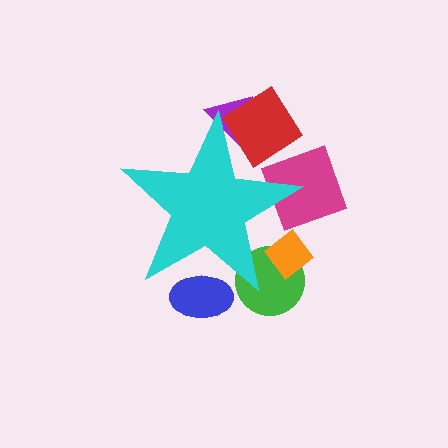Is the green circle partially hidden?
Yes, the green circle is partially hidden behind the cyan star.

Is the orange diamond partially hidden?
Yes, the orange diamond is partially hidden behind the cyan star.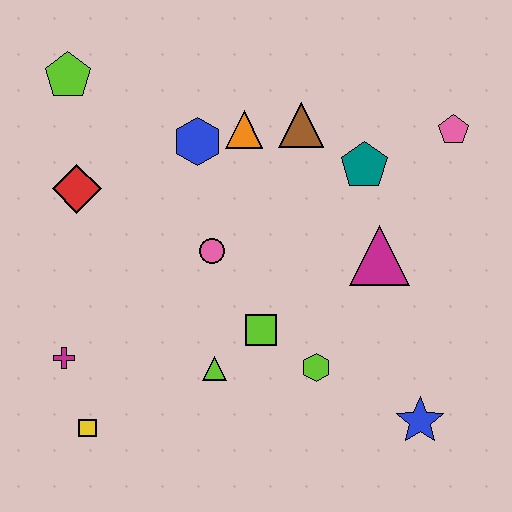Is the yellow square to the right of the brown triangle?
No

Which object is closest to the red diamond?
The lime pentagon is closest to the red diamond.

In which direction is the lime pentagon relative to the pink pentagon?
The lime pentagon is to the left of the pink pentagon.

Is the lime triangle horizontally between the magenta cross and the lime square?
Yes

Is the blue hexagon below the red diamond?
No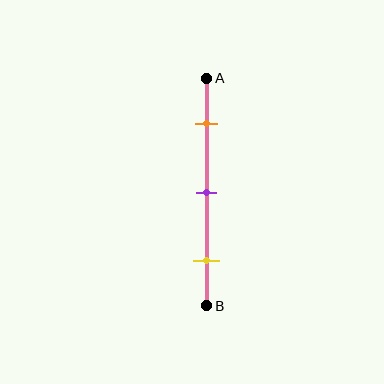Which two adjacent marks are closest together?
The orange and purple marks are the closest adjacent pair.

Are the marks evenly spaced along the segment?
Yes, the marks are approximately evenly spaced.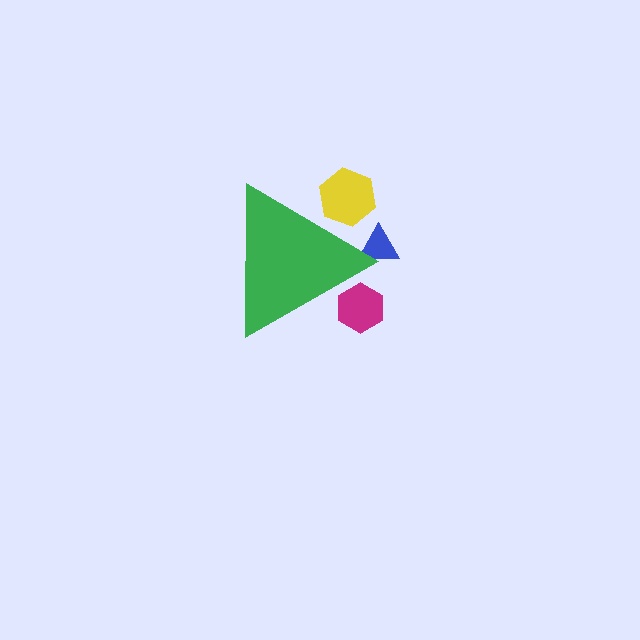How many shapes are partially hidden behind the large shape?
3 shapes are partially hidden.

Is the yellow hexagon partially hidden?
Yes, the yellow hexagon is partially hidden behind the green triangle.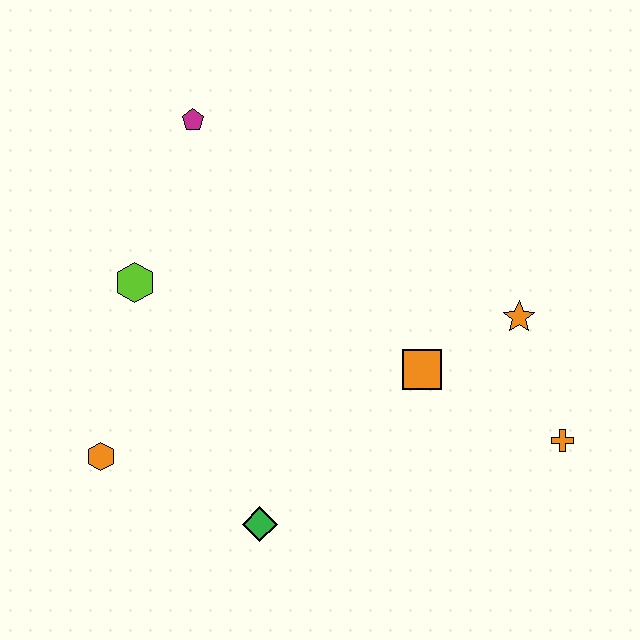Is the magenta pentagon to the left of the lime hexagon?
No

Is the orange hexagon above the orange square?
No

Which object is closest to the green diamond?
The orange hexagon is closest to the green diamond.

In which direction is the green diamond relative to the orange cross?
The green diamond is to the left of the orange cross.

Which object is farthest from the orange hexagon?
The orange cross is farthest from the orange hexagon.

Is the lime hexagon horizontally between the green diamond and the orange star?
No